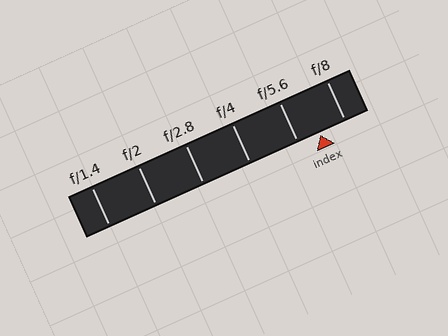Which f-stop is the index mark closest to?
The index mark is closest to f/5.6.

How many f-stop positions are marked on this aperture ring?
There are 6 f-stop positions marked.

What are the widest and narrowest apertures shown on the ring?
The widest aperture shown is f/1.4 and the narrowest is f/8.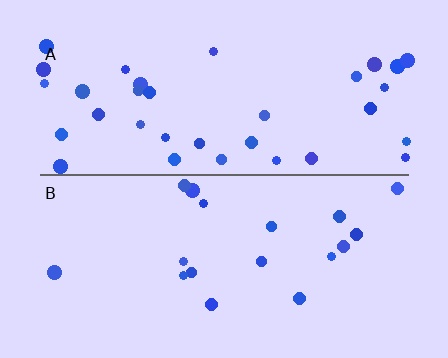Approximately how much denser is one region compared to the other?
Approximately 1.9× — region A over region B.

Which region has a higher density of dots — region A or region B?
A (the top).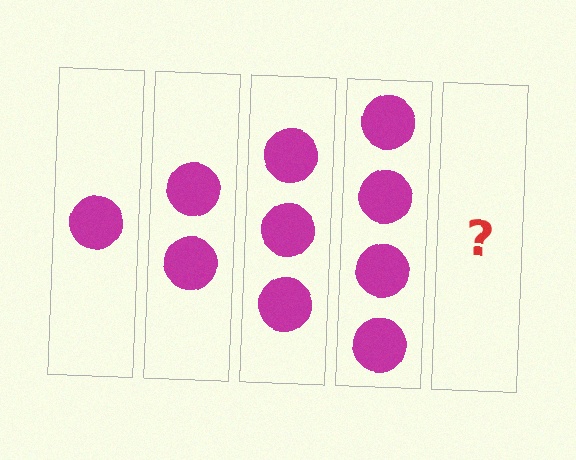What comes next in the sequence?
The next element should be 5 circles.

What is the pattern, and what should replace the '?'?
The pattern is that each step adds one more circle. The '?' should be 5 circles.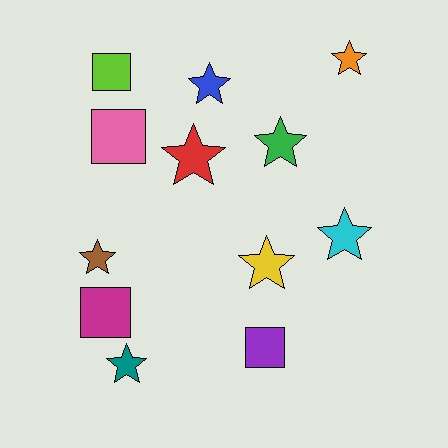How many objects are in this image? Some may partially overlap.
There are 12 objects.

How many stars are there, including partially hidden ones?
There are 8 stars.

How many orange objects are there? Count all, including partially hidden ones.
There is 1 orange object.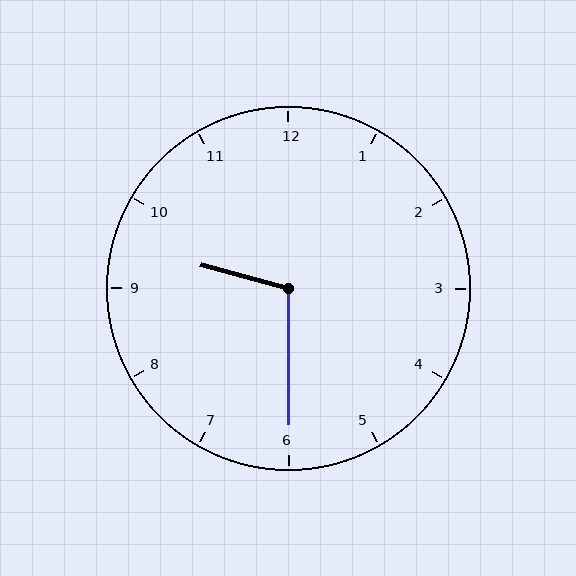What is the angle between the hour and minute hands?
Approximately 105 degrees.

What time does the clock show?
9:30.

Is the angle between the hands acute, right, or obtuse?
It is obtuse.